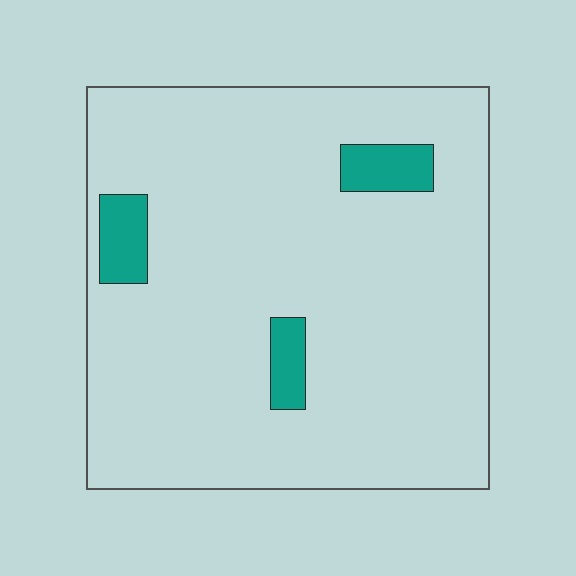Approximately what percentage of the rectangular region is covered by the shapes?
Approximately 10%.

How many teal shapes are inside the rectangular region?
3.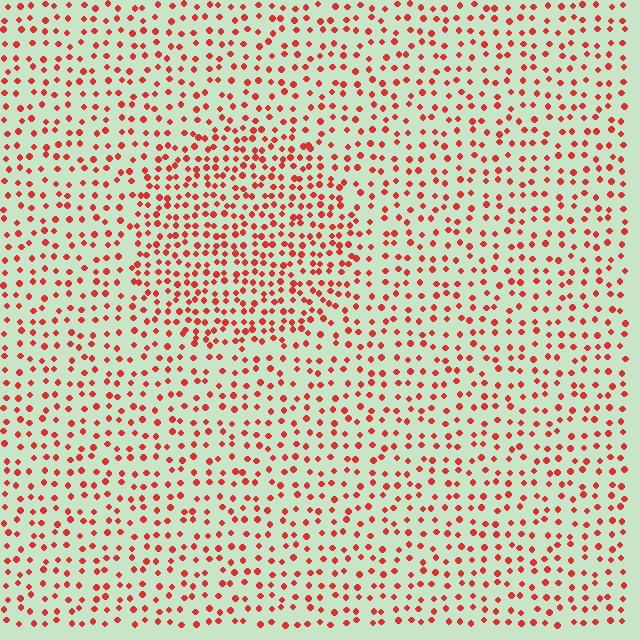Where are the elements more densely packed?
The elements are more densely packed inside the circle boundary.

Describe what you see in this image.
The image contains small red elements arranged at two different densities. A circle-shaped region is visible where the elements are more densely packed than the surrounding area.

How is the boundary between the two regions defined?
The boundary is defined by a change in element density (approximately 1.7x ratio). All elements are the same color, size, and shape.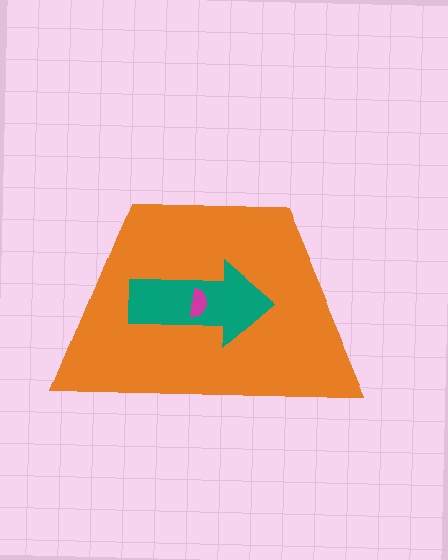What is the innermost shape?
The magenta semicircle.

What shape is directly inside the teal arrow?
The magenta semicircle.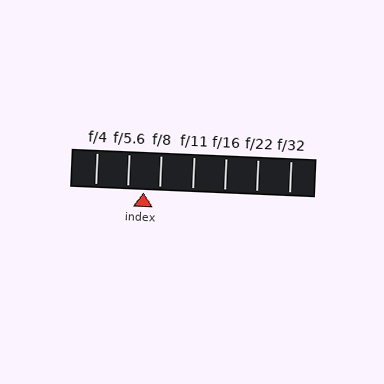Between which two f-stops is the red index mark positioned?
The index mark is between f/5.6 and f/8.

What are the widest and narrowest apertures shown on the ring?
The widest aperture shown is f/4 and the narrowest is f/32.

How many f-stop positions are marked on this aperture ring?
There are 7 f-stop positions marked.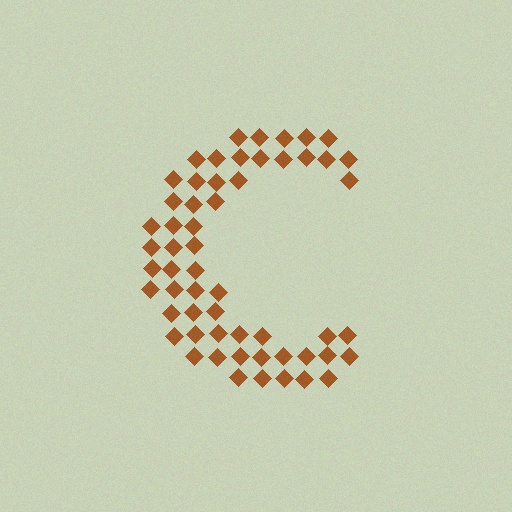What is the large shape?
The large shape is the letter C.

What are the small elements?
The small elements are diamonds.